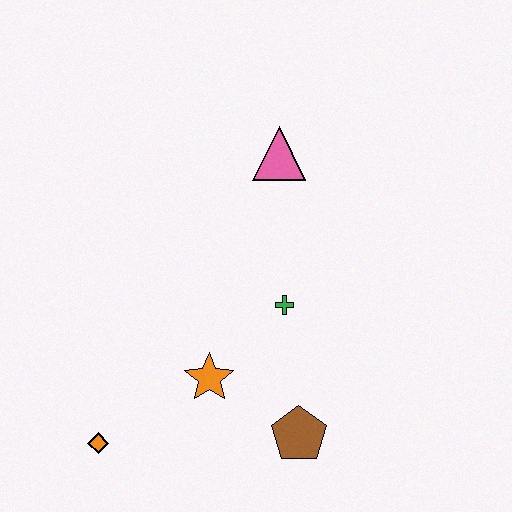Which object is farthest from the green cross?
The orange diamond is farthest from the green cross.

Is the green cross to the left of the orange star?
No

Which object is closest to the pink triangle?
The green cross is closest to the pink triangle.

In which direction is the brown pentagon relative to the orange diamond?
The brown pentagon is to the right of the orange diamond.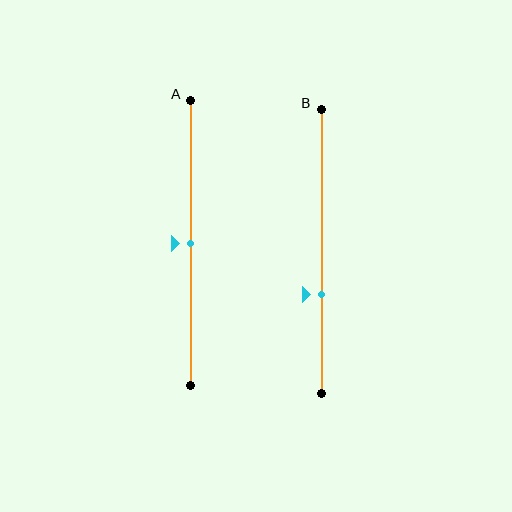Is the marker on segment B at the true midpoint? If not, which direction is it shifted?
No, the marker on segment B is shifted downward by about 15% of the segment length.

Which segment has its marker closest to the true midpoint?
Segment A has its marker closest to the true midpoint.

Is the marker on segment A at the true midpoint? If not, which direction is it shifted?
Yes, the marker on segment A is at the true midpoint.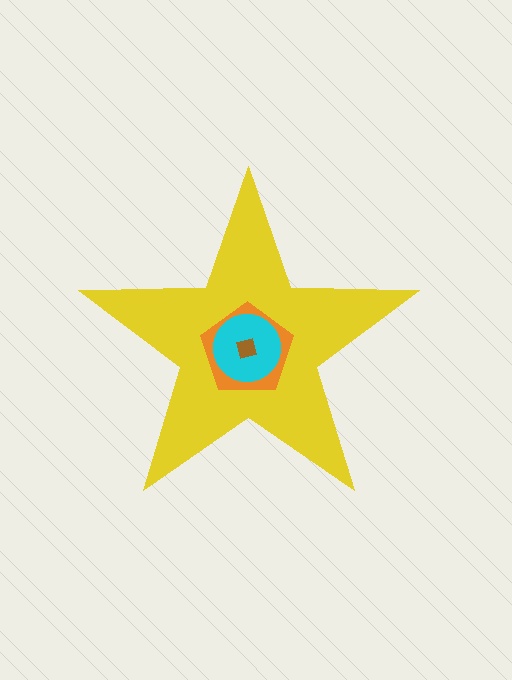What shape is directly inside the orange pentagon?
The cyan circle.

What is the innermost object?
The brown square.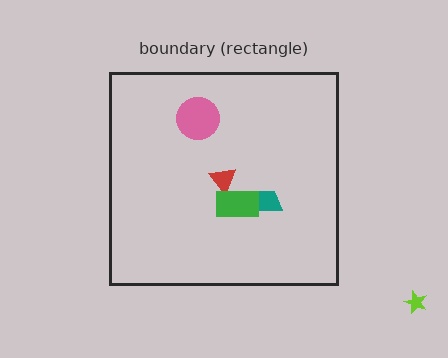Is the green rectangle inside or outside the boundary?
Inside.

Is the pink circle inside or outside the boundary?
Inside.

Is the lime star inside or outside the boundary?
Outside.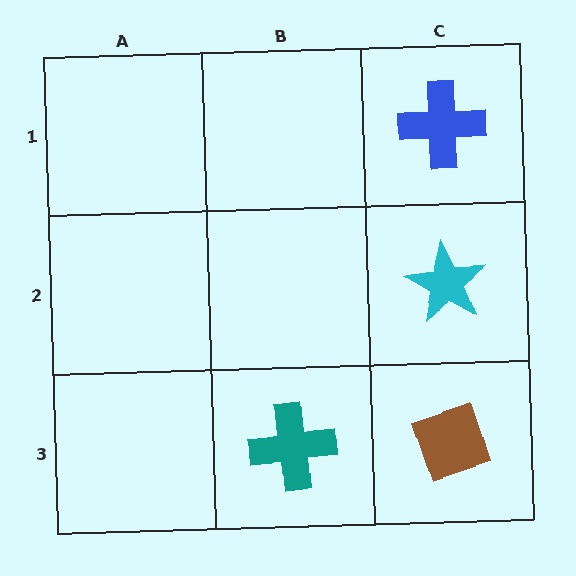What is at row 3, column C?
A brown diamond.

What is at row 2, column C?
A cyan star.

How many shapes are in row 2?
1 shape.